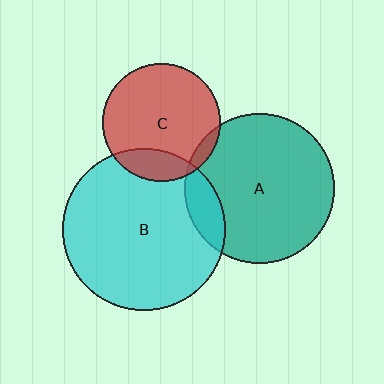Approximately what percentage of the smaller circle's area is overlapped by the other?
Approximately 5%.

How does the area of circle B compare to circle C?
Approximately 1.9 times.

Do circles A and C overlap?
Yes.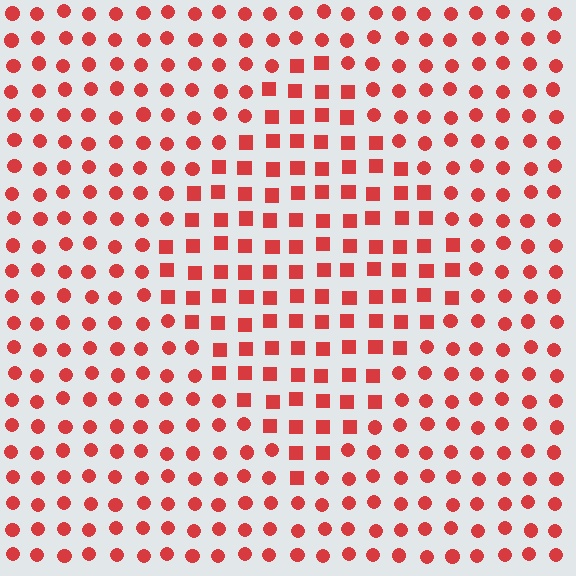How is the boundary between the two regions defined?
The boundary is defined by a change in element shape: squares inside vs. circles outside. All elements share the same color and spacing.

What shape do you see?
I see a diamond.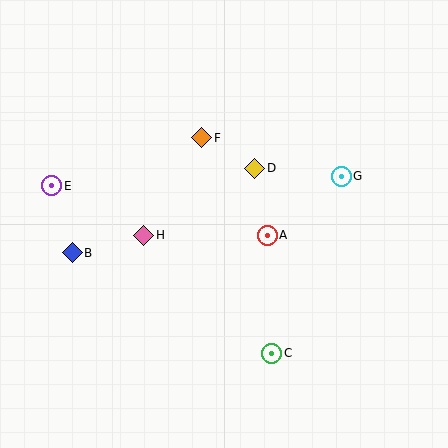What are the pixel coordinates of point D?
Point D is at (255, 168).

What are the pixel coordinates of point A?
Point A is at (267, 235).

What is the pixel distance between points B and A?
The distance between B and A is 196 pixels.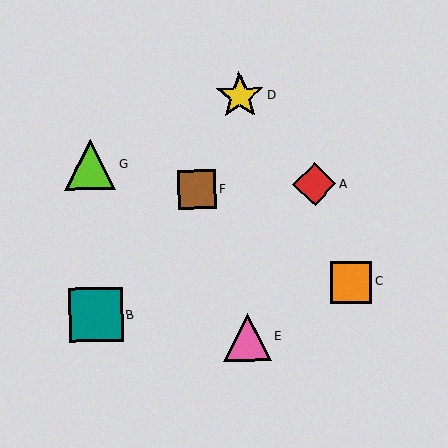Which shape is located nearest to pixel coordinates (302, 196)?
The red diamond (labeled A) at (315, 184) is nearest to that location.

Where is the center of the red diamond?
The center of the red diamond is at (315, 184).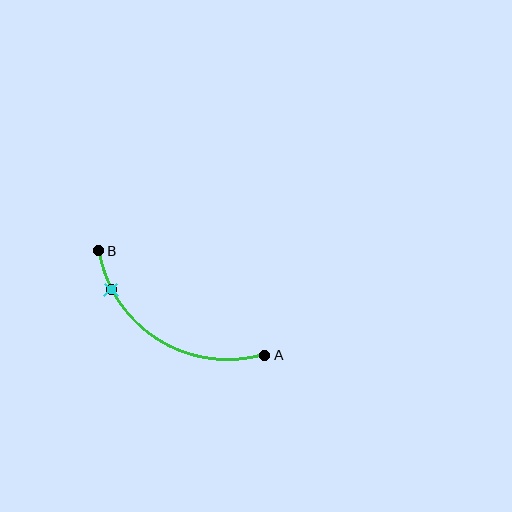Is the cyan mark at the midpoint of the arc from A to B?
No. The cyan mark lies on the arc but is closer to endpoint B. The arc midpoint would be at the point on the curve equidistant along the arc from both A and B.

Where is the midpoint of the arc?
The arc midpoint is the point on the curve farthest from the straight line joining A and B. It sits below that line.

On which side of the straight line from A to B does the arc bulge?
The arc bulges below the straight line connecting A and B.